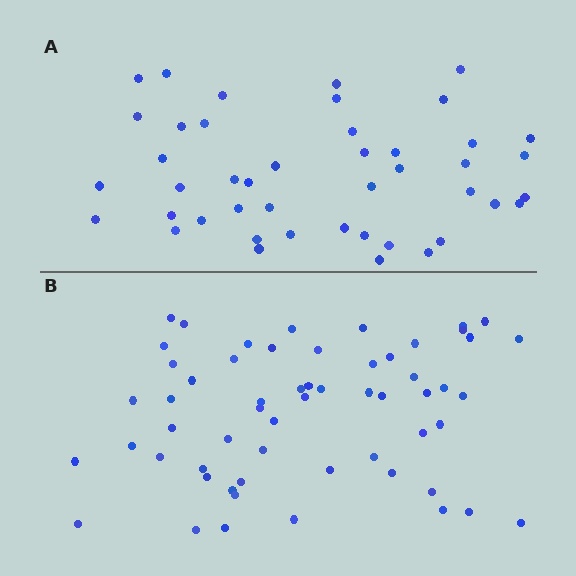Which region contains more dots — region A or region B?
Region B (the bottom region) has more dots.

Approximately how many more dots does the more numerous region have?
Region B has approximately 15 more dots than region A.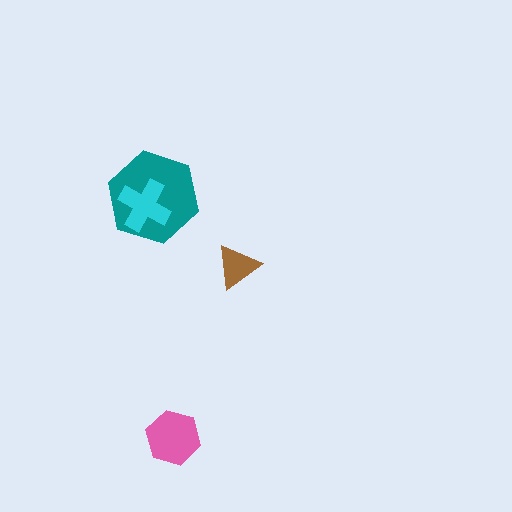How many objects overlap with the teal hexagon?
1 object overlaps with the teal hexagon.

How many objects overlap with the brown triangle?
0 objects overlap with the brown triangle.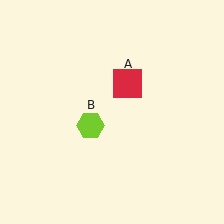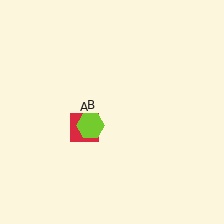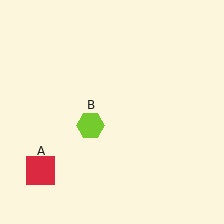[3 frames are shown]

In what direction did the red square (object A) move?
The red square (object A) moved down and to the left.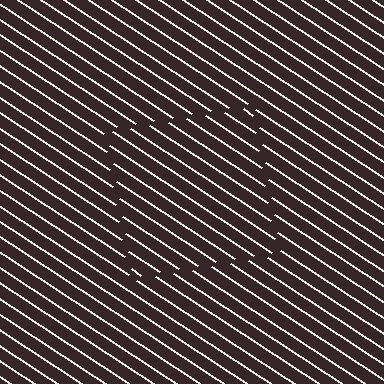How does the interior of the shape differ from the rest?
The interior of the shape contains the same grating, shifted by half a period — the contour is defined by the phase discontinuity where line-ends from the inner and outer gratings abut.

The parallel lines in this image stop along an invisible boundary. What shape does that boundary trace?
An illusory square. The interior of the shape contains the same grating, shifted by half a period — the contour is defined by the phase discontinuity where line-ends from the inner and outer gratings abut.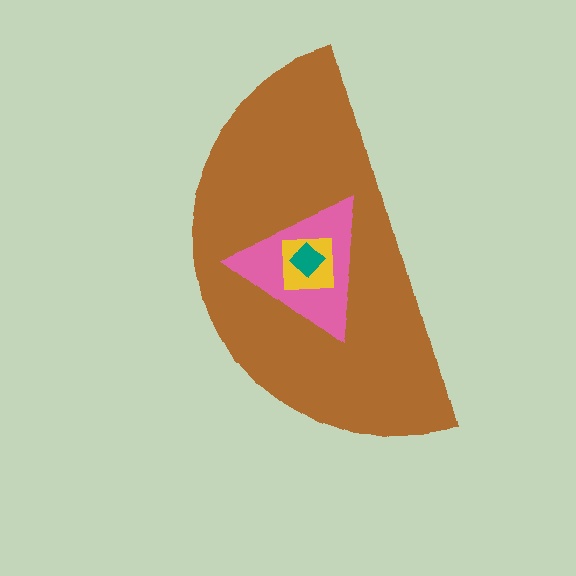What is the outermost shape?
The brown semicircle.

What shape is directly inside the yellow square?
The teal diamond.